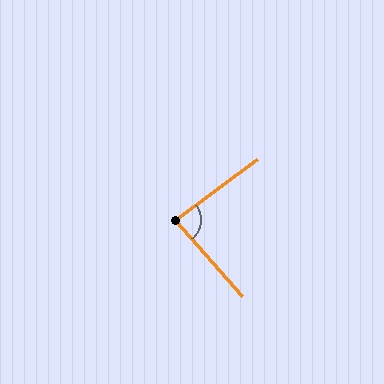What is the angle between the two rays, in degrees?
Approximately 85 degrees.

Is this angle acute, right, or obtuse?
It is approximately a right angle.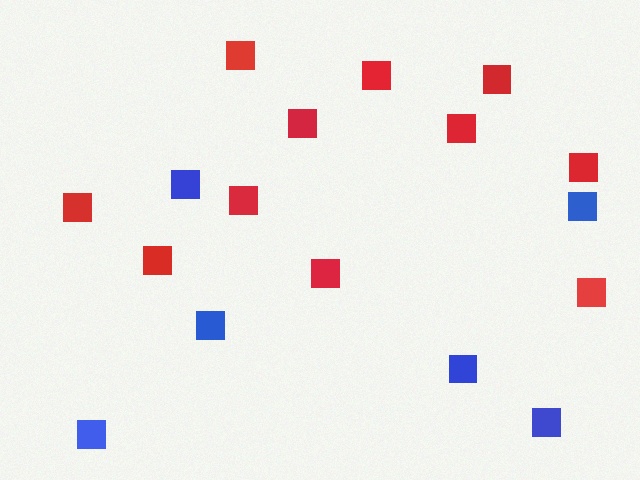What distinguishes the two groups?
There are 2 groups: one group of red squares (11) and one group of blue squares (6).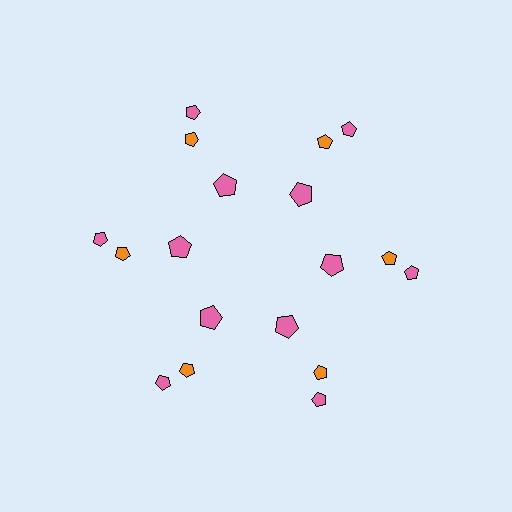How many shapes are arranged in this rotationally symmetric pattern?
There are 18 shapes, arranged in 6 groups of 3.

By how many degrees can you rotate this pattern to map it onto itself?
The pattern maps onto itself every 60 degrees of rotation.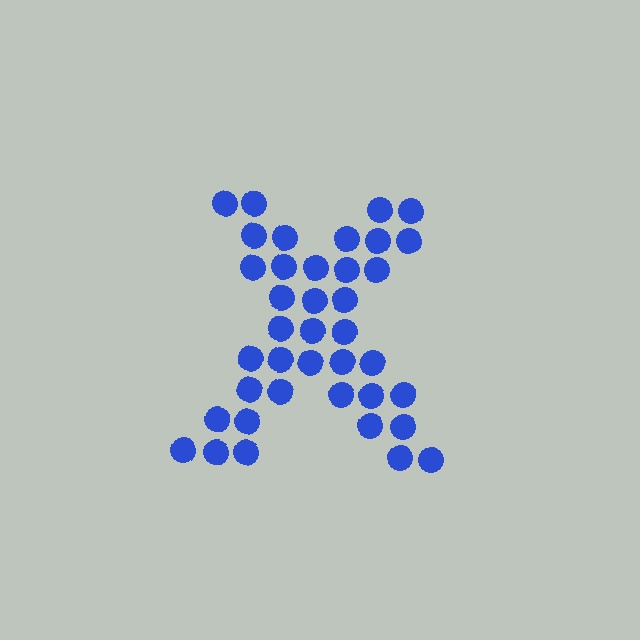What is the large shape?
The large shape is the letter X.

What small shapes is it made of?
It is made of small circles.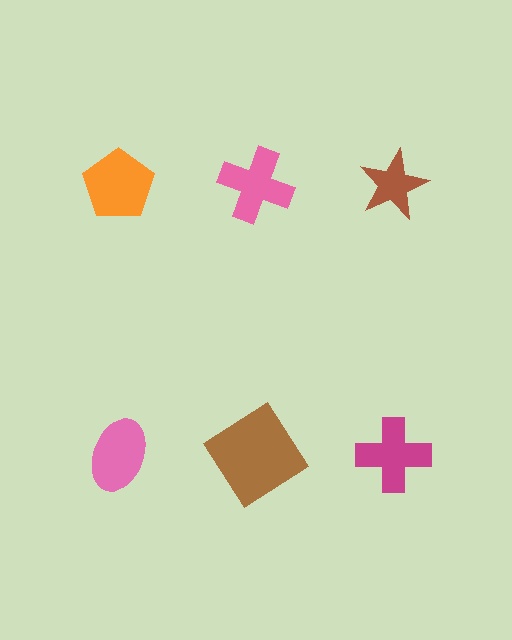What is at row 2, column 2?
A brown diamond.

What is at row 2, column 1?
A pink ellipse.